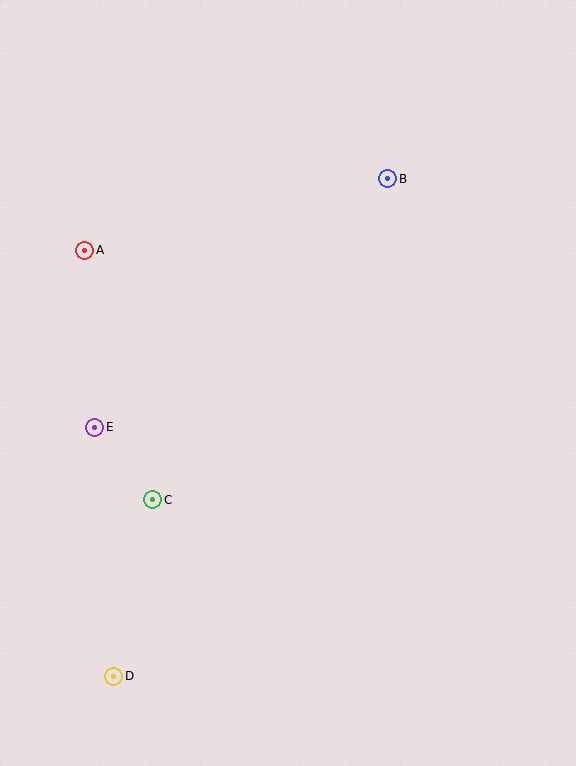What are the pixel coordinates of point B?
Point B is at (388, 179).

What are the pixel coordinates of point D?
Point D is at (114, 676).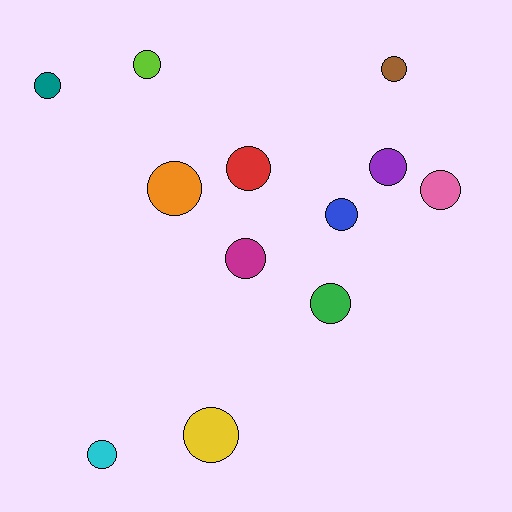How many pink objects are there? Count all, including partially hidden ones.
There is 1 pink object.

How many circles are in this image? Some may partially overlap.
There are 12 circles.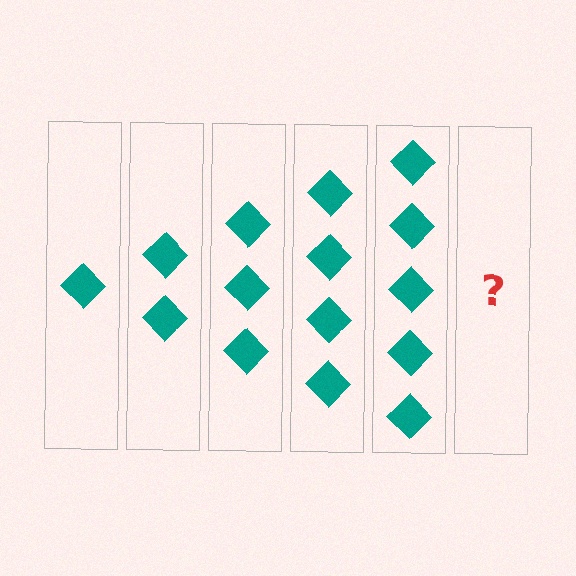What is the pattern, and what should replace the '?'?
The pattern is that each step adds one more diamond. The '?' should be 6 diamonds.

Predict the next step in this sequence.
The next step is 6 diamonds.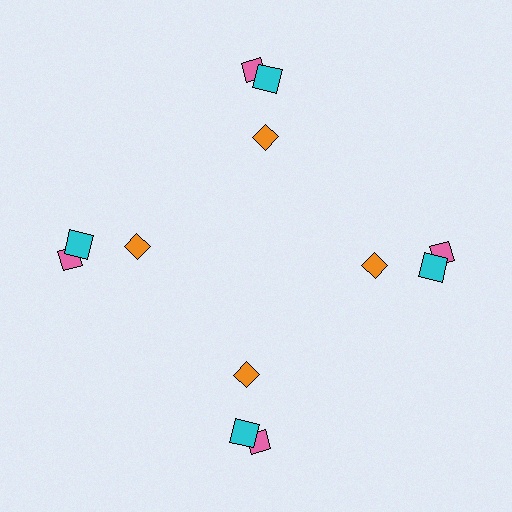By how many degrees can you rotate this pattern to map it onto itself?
The pattern maps onto itself every 90 degrees of rotation.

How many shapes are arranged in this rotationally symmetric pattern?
There are 12 shapes, arranged in 4 groups of 3.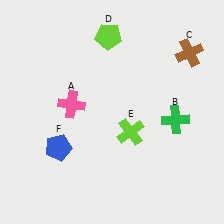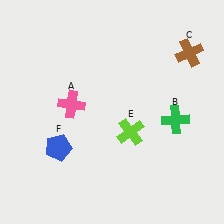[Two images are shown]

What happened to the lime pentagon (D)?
The lime pentagon (D) was removed in Image 2. It was in the top-left area of Image 1.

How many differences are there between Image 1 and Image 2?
There is 1 difference between the two images.